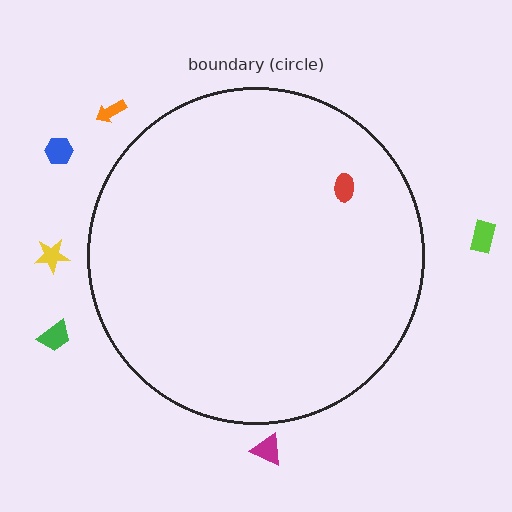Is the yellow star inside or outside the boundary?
Outside.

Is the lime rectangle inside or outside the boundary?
Outside.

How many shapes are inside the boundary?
1 inside, 6 outside.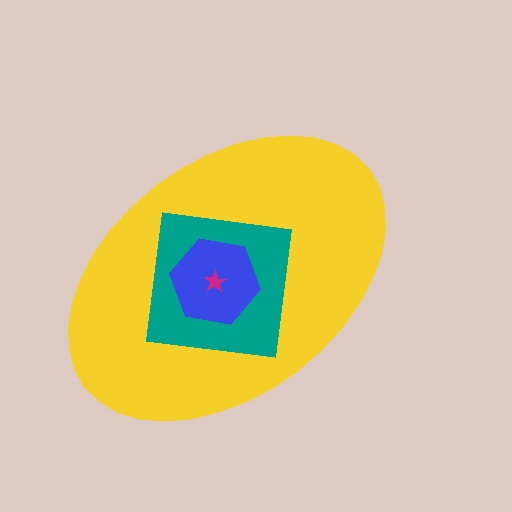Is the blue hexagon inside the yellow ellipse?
Yes.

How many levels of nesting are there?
4.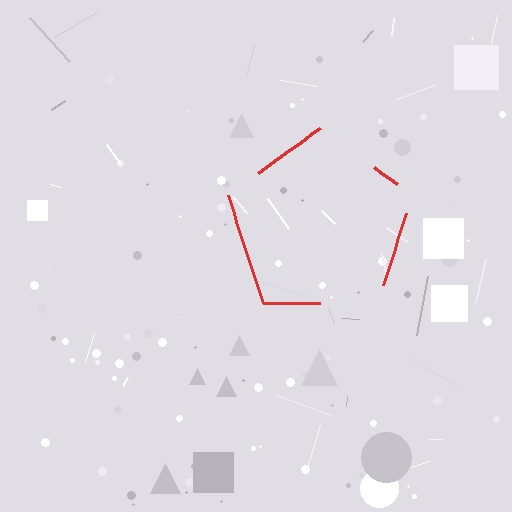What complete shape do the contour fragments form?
The contour fragments form a pentagon.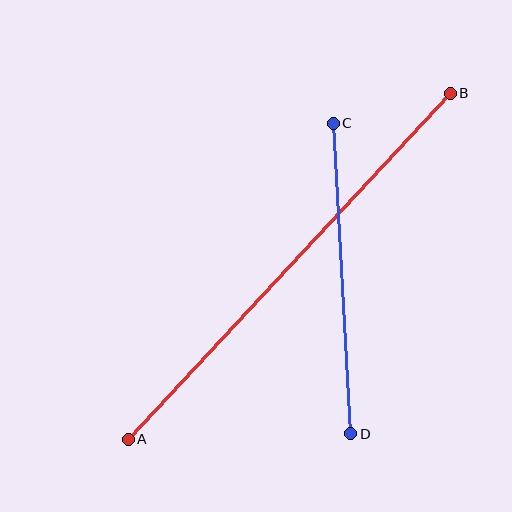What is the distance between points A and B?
The distance is approximately 472 pixels.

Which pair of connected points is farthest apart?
Points A and B are farthest apart.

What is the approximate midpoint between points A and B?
The midpoint is at approximately (289, 266) pixels.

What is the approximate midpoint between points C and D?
The midpoint is at approximately (342, 279) pixels.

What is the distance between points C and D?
The distance is approximately 311 pixels.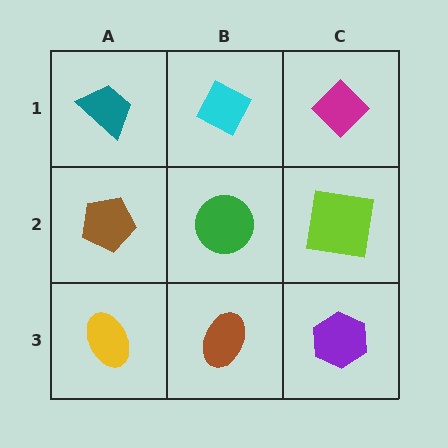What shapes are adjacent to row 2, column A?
A teal trapezoid (row 1, column A), a yellow ellipse (row 3, column A), a green circle (row 2, column B).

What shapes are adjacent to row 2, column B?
A cyan diamond (row 1, column B), a brown ellipse (row 3, column B), a brown pentagon (row 2, column A), a lime square (row 2, column C).